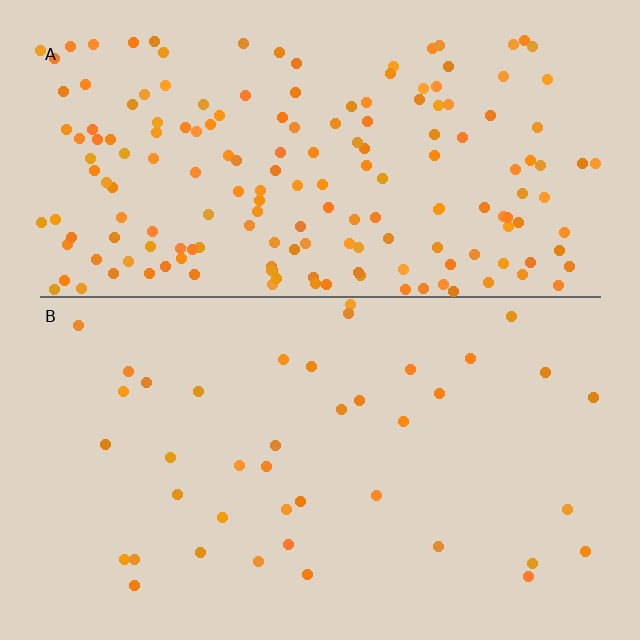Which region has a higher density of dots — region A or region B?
A (the top).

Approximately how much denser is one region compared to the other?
Approximately 4.4× — region A over region B.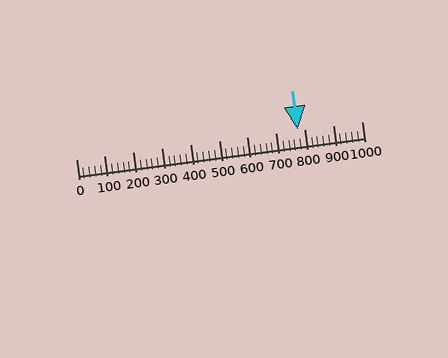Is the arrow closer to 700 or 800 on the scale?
The arrow is closer to 800.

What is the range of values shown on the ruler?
The ruler shows values from 0 to 1000.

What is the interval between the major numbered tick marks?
The major tick marks are spaced 100 units apart.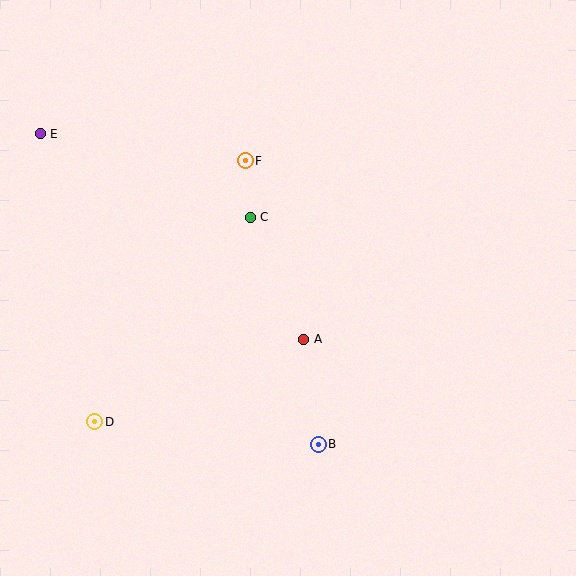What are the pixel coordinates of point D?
Point D is at (95, 422).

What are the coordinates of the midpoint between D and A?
The midpoint between D and A is at (199, 381).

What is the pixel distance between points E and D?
The distance between E and D is 293 pixels.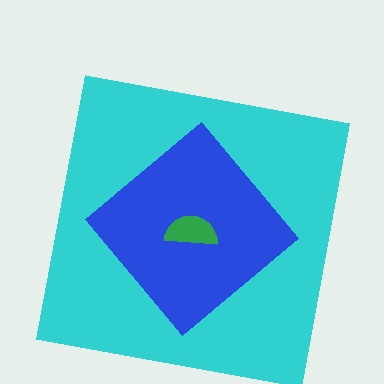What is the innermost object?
The green semicircle.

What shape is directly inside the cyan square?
The blue diamond.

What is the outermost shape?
The cyan square.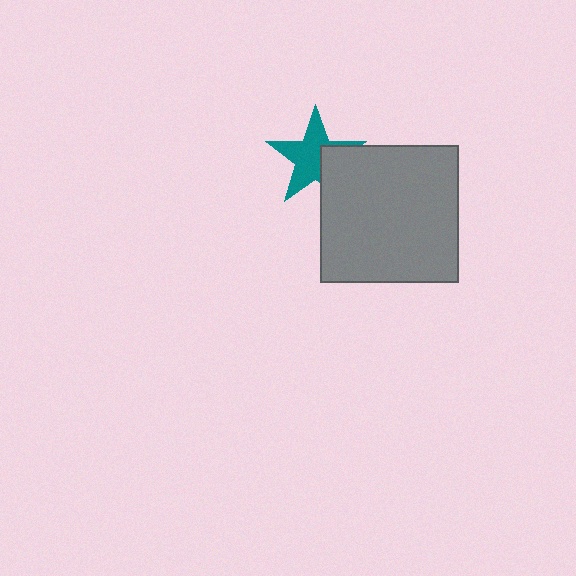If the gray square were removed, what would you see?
You would see the complete teal star.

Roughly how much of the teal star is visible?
Most of it is visible (roughly 67%).